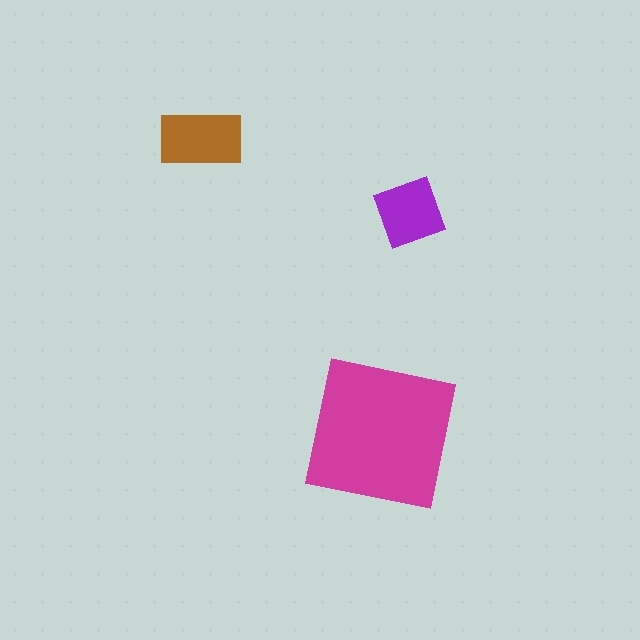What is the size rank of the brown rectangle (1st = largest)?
2nd.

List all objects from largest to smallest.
The magenta square, the brown rectangle, the purple diamond.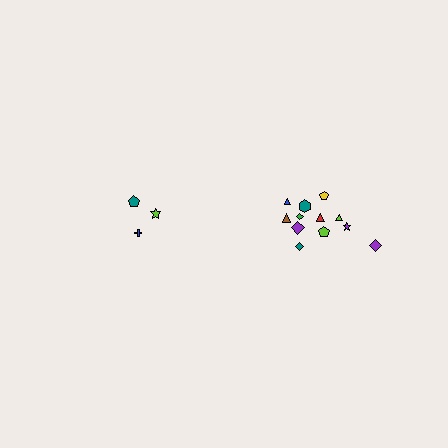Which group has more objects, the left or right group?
The right group.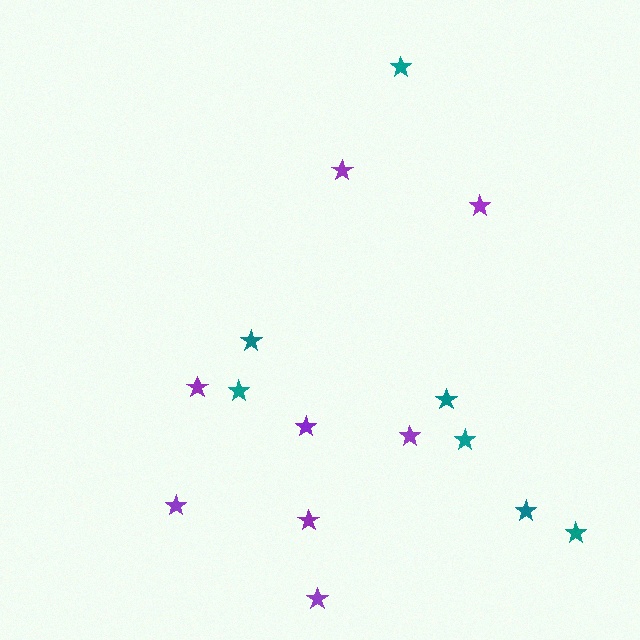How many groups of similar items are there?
There are 2 groups: one group of purple stars (8) and one group of teal stars (7).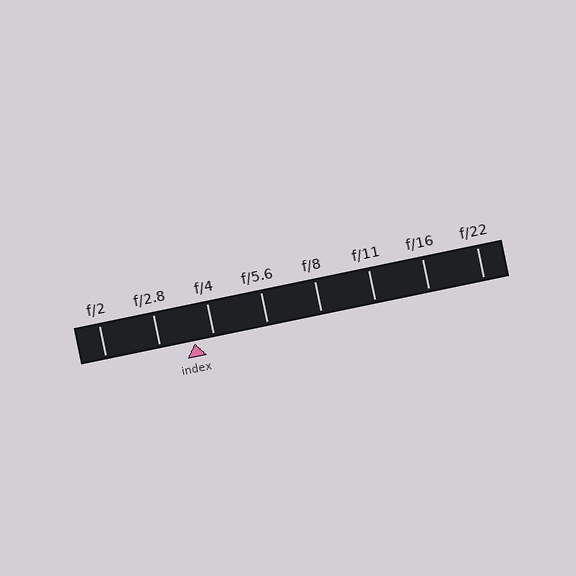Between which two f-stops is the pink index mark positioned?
The index mark is between f/2.8 and f/4.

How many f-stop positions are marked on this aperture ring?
There are 8 f-stop positions marked.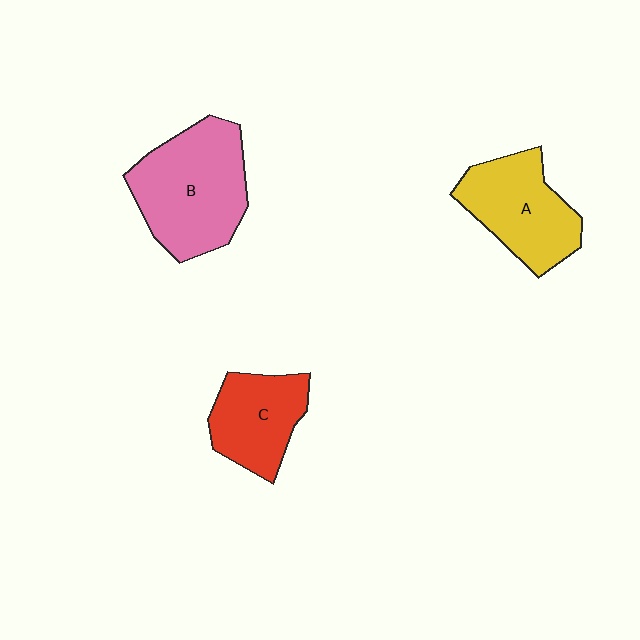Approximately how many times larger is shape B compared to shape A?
Approximately 1.3 times.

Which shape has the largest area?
Shape B (pink).